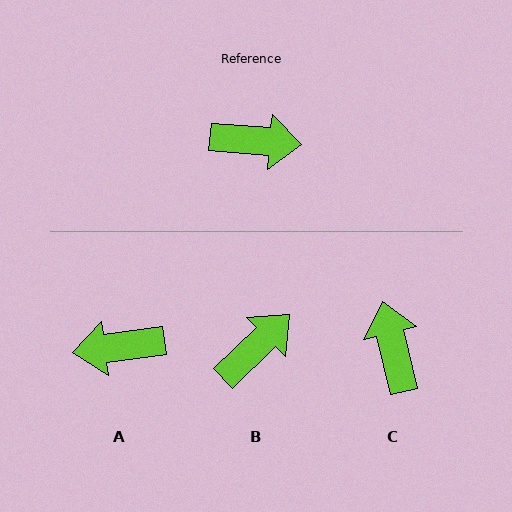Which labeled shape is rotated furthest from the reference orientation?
A, about 168 degrees away.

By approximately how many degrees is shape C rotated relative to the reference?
Approximately 108 degrees counter-clockwise.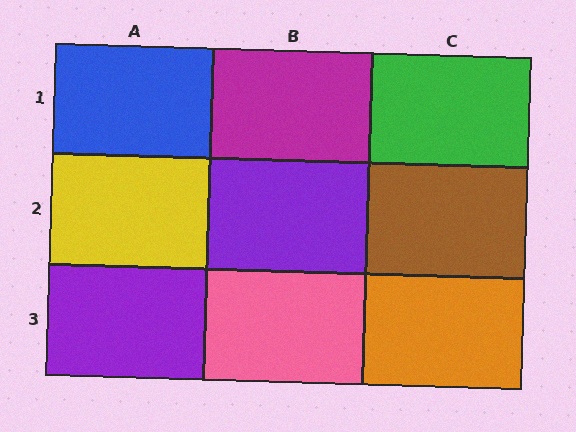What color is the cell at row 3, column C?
Orange.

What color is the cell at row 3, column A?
Purple.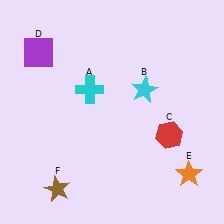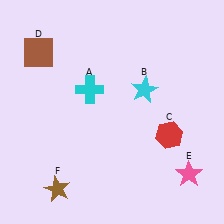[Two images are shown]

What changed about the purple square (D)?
In Image 1, D is purple. In Image 2, it changed to brown.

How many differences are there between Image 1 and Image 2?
There are 2 differences between the two images.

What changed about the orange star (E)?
In Image 1, E is orange. In Image 2, it changed to pink.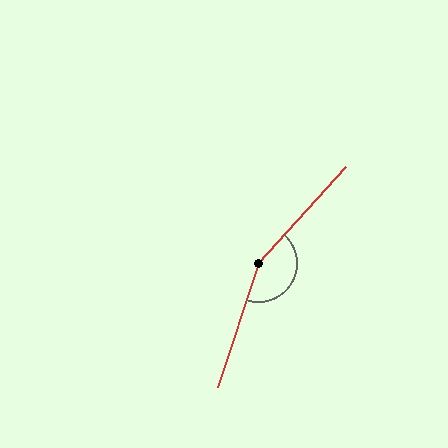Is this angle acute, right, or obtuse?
It is obtuse.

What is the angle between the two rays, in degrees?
Approximately 156 degrees.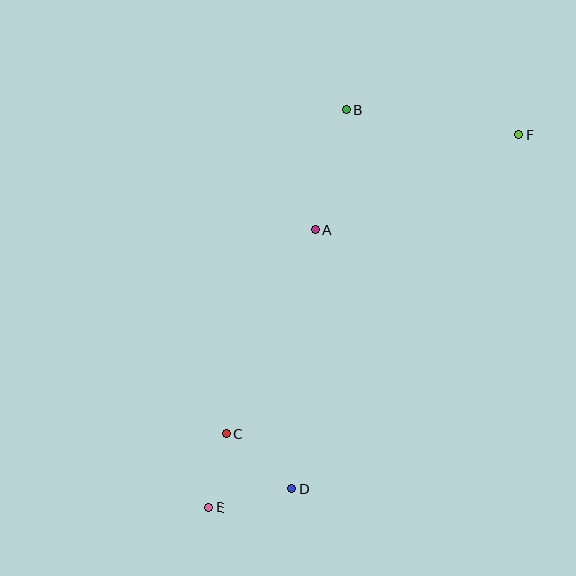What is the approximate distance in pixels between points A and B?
The distance between A and B is approximately 124 pixels.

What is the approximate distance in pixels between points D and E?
The distance between D and E is approximately 85 pixels.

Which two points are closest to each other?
Points C and E are closest to each other.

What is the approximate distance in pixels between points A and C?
The distance between A and C is approximately 222 pixels.